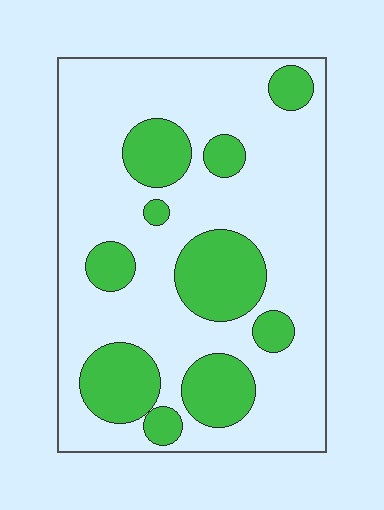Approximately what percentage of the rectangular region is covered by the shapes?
Approximately 25%.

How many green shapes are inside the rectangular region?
10.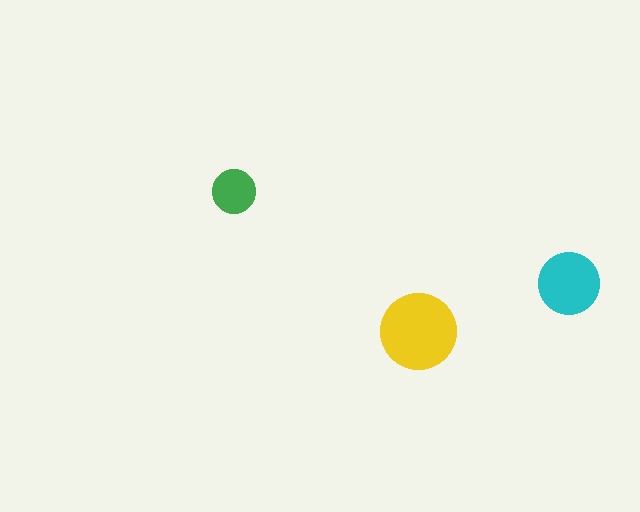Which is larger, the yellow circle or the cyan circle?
The yellow one.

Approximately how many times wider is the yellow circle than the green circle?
About 1.5 times wider.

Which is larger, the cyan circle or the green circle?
The cyan one.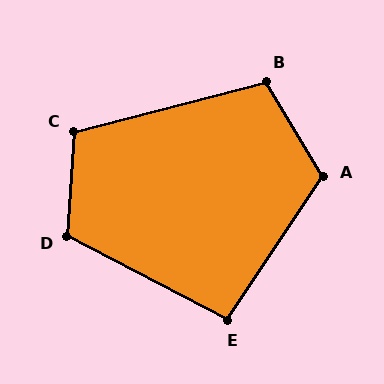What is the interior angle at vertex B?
Approximately 107 degrees (obtuse).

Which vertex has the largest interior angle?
A, at approximately 115 degrees.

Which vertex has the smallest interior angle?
E, at approximately 96 degrees.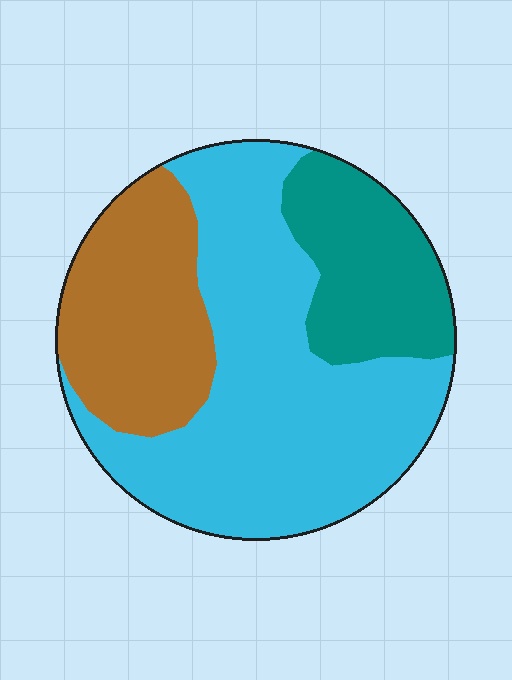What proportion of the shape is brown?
Brown covers 25% of the shape.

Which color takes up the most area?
Cyan, at roughly 55%.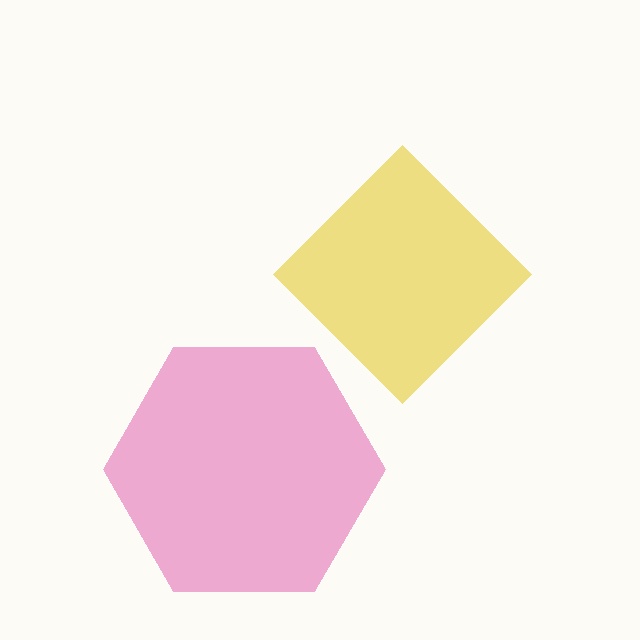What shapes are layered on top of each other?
The layered shapes are: a yellow diamond, a pink hexagon.